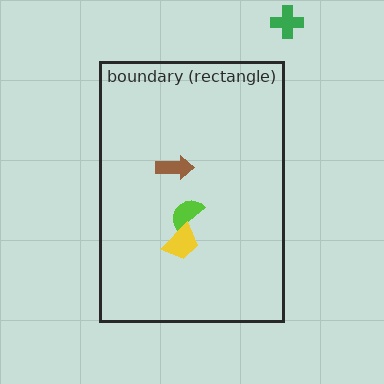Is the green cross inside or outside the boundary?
Outside.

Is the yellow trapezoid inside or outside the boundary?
Inside.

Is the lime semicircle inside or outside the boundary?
Inside.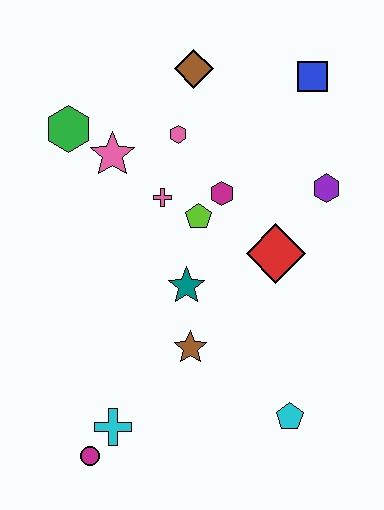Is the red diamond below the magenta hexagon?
Yes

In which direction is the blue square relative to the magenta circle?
The blue square is above the magenta circle.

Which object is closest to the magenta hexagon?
The lime pentagon is closest to the magenta hexagon.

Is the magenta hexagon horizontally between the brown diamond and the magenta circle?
No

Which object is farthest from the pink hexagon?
The magenta circle is farthest from the pink hexagon.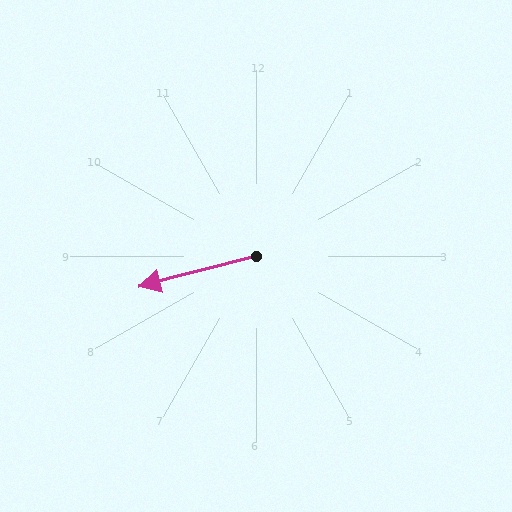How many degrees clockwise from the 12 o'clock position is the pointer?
Approximately 256 degrees.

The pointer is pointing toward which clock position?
Roughly 9 o'clock.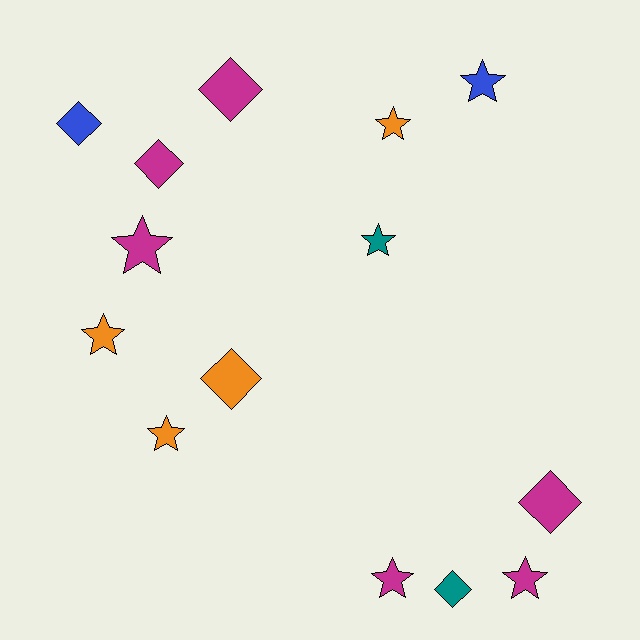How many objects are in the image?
There are 14 objects.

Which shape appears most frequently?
Star, with 8 objects.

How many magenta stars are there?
There are 3 magenta stars.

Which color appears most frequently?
Magenta, with 6 objects.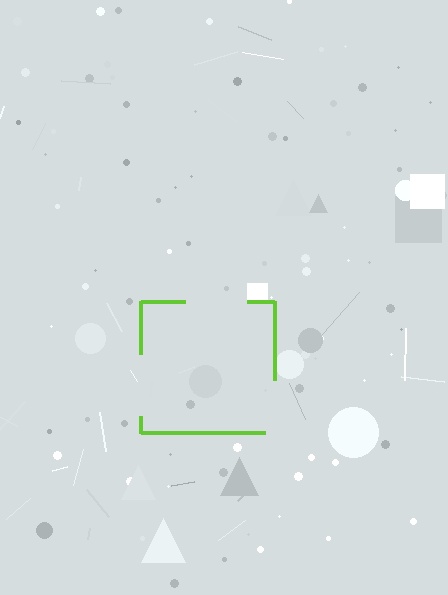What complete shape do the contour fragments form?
The contour fragments form a square.